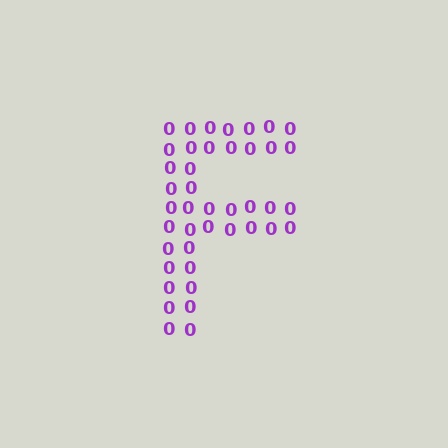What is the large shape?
The large shape is the letter F.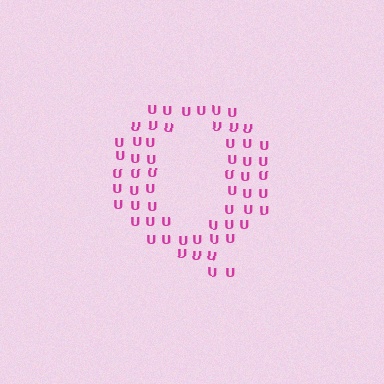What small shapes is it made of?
It is made of small letter U's.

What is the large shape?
The large shape is the letter Q.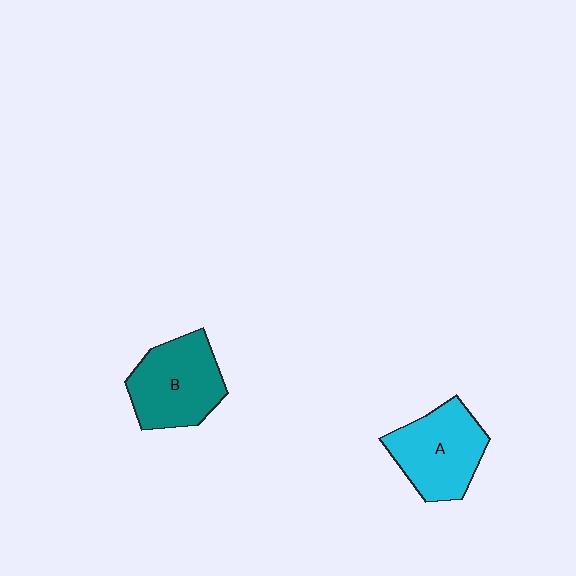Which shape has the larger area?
Shape B (teal).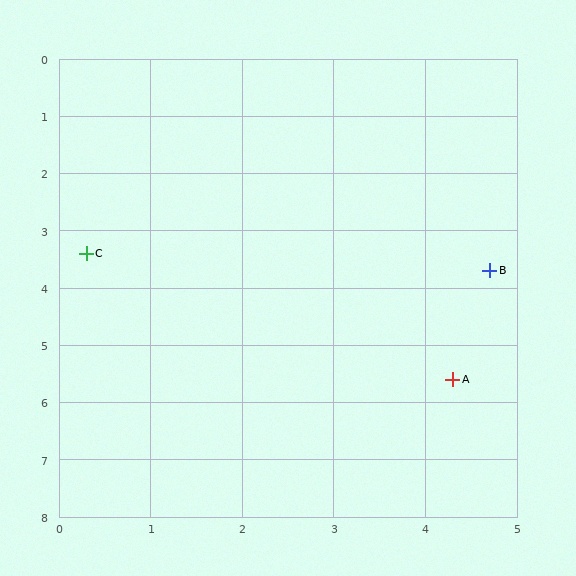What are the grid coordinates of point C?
Point C is at approximately (0.3, 3.4).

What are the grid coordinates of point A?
Point A is at approximately (4.3, 5.6).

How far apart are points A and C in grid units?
Points A and C are about 4.6 grid units apart.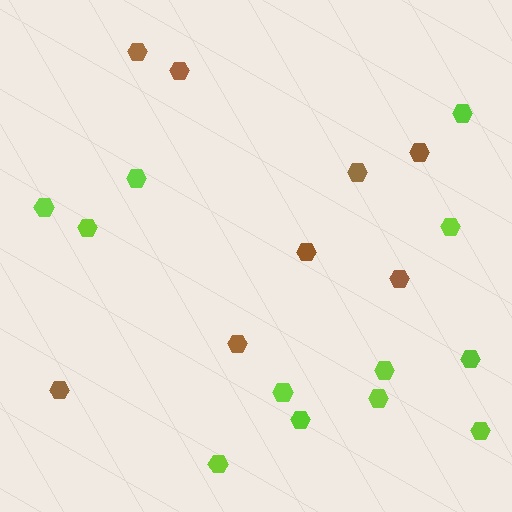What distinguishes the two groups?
There are 2 groups: one group of brown hexagons (8) and one group of lime hexagons (12).